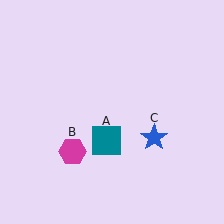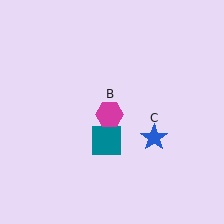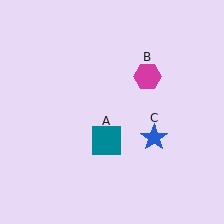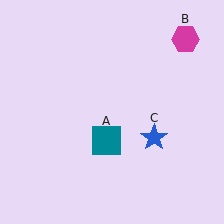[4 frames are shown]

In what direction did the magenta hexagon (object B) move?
The magenta hexagon (object B) moved up and to the right.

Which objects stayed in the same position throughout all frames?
Teal square (object A) and blue star (object C) remained stationary.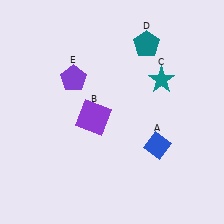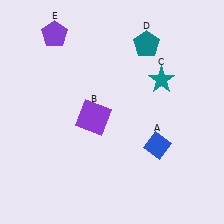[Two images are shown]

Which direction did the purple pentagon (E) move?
The purple pentagon (E) moved up.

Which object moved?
The purple pentagon (E) moved up.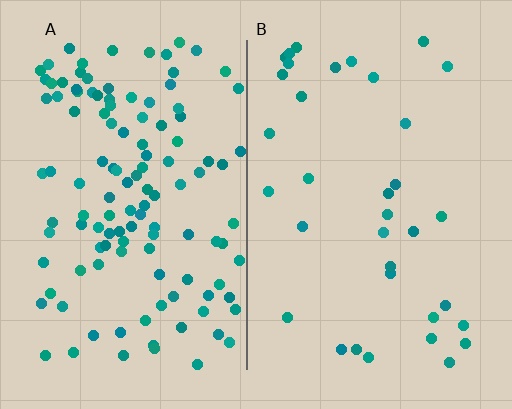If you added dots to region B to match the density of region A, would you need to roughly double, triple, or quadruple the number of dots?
Approximately quadruple.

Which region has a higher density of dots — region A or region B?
A (the left).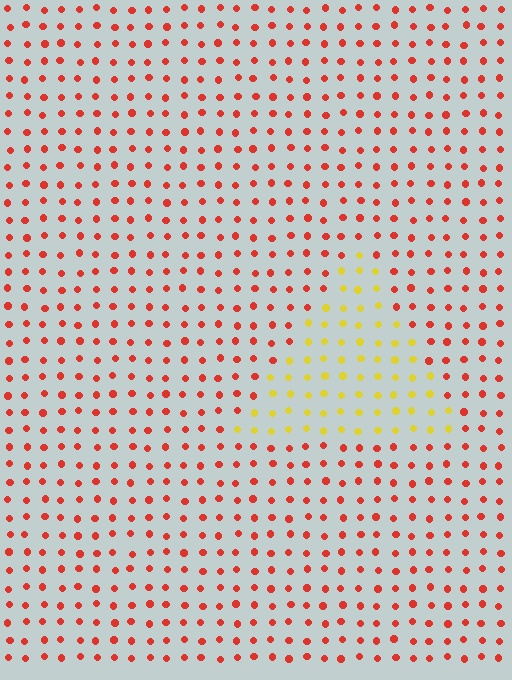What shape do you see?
I see a triangle.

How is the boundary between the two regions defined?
The boundary is defined purely by a slight shift in hue (about 54 degrees). Spacing, size, and orientation are identical on both sides.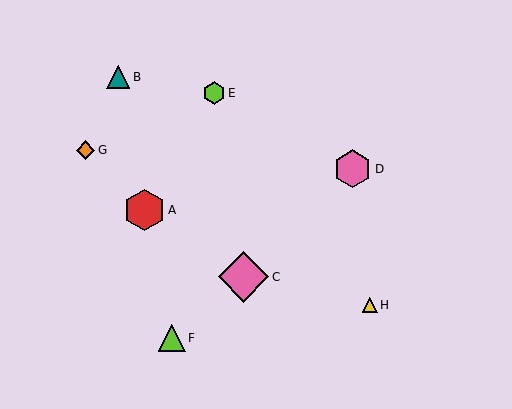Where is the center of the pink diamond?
The center of the pink diamond is at (243, 277).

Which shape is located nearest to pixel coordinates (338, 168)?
The pink hexagon (labeled D) at (353, 169) is nearest to that location.